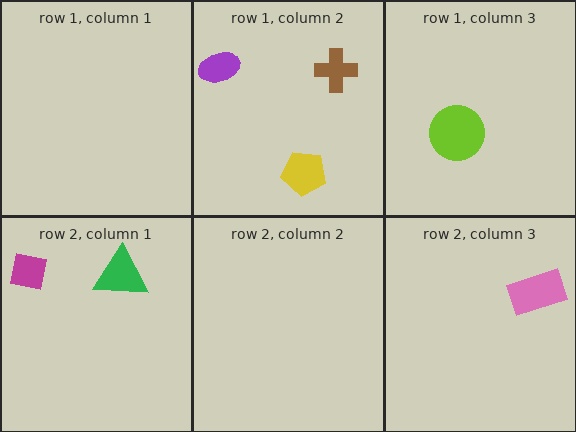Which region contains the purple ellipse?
The row 1, column 2 region.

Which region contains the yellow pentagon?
The row 1, column 2 region.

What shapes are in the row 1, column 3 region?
The lime circle.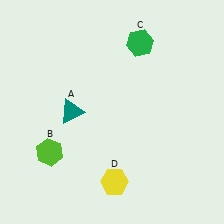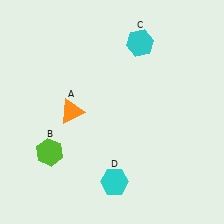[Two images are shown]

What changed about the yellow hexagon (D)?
In Image 1, D is yellow. In Image 2, it changed to cyan.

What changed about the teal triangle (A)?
In Image 1, A is teal. In Image 2, it changed to orange.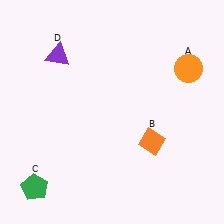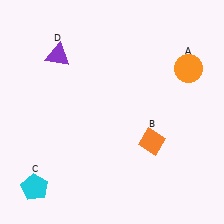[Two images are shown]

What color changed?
The pentagon (C) changed from green in Image 1 to cyan in Image 2.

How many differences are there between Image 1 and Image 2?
There is 1 difference between the two images.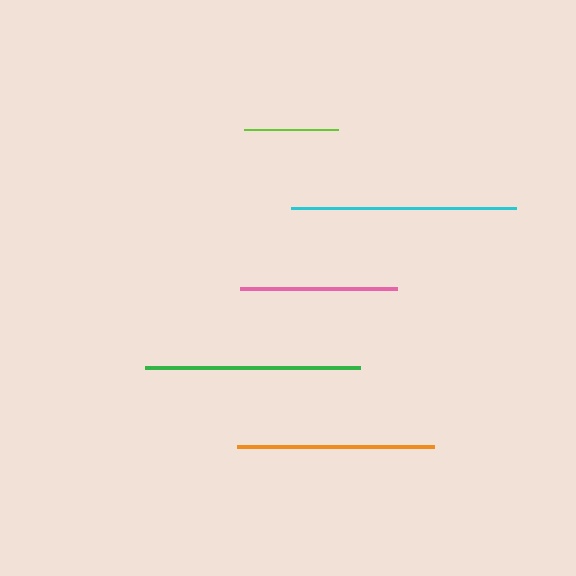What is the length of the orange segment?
The orange segment is approximately 197 pixels long.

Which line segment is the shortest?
The lime line is the shortest at approximately 95 pixels.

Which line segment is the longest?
The cyan line is the longest at approximately 226 pixels.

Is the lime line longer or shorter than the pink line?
The pink line is longer than the lime line.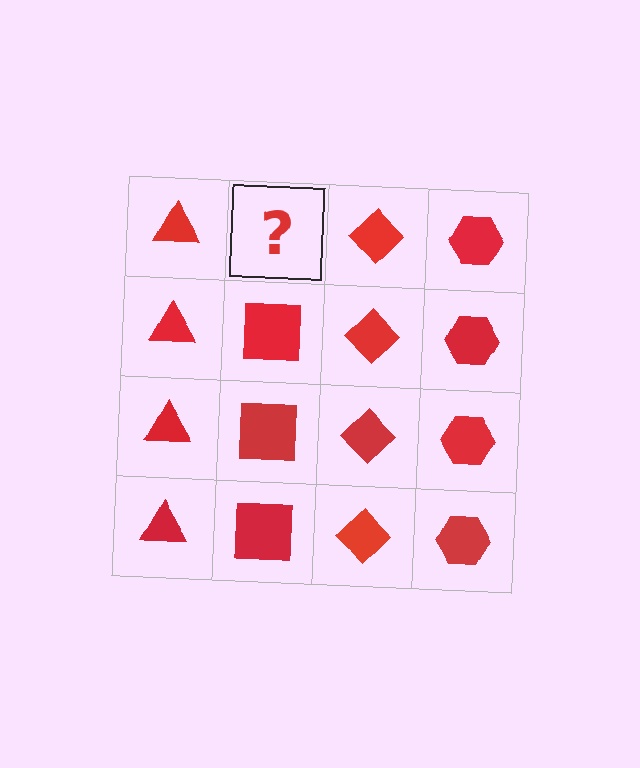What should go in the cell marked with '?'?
The missing cell should contain a red square.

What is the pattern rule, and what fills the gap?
The rule is that each column has a consistent shape. The gap should be filled with a red square.